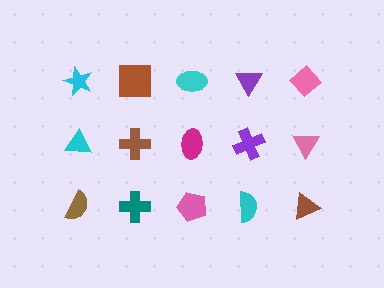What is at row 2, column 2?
A brown cross.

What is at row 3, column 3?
A pink pentagon.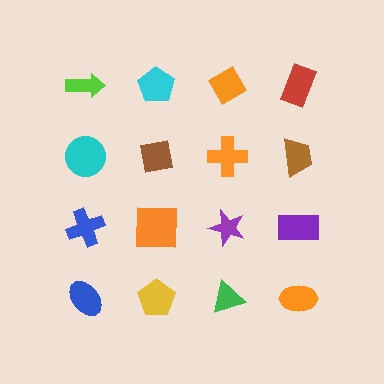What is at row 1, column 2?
A cyan pentagon.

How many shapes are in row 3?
4 shapes.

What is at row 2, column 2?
A brown square.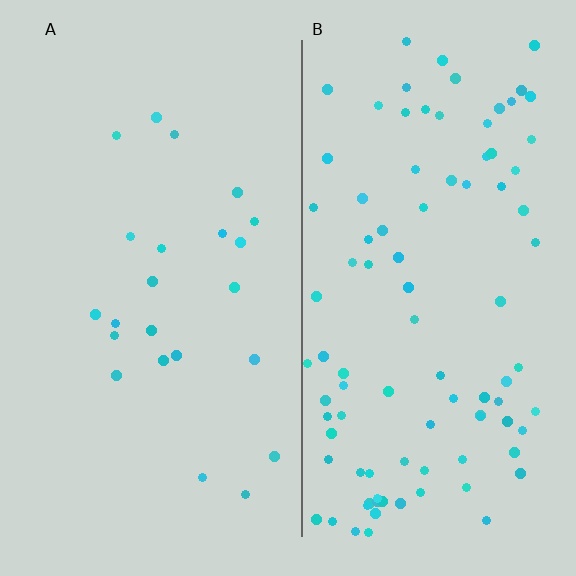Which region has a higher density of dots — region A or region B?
B (the right).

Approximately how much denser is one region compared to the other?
Approximately 4.1× — region B over region A.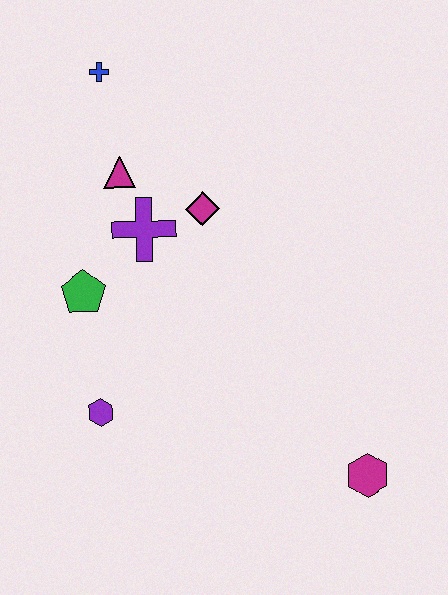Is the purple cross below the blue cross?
Yes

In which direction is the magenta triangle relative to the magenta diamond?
The magenta triangle is to the left of the magenta diamond.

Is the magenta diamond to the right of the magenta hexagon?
No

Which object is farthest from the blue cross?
The magenta hexagon is farthest from the blue cross.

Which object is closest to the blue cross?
The magenta triangle is closest to the blue cross.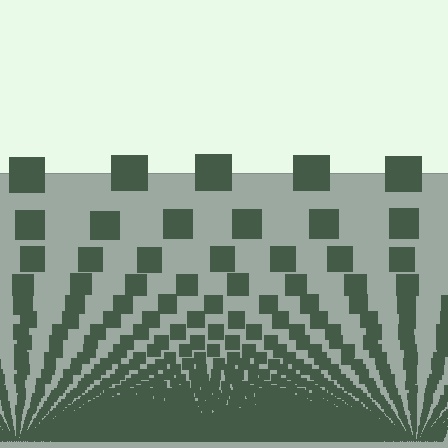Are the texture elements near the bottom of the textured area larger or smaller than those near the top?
Smaller. The gradient is inverted — elements near the bottom are smaller and denser.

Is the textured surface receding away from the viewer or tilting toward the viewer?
The surface appears to tilt toward the viewer. Texture elements get larger and sparser toward the top.